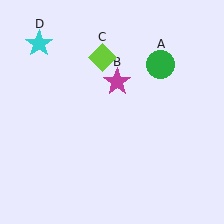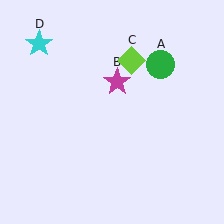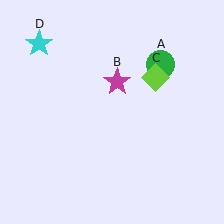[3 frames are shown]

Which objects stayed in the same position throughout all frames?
Green circle (object A) and magenta star (object B) and cyan star (object D) remained stationary.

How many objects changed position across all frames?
1 object changed position: lime diamond (object C).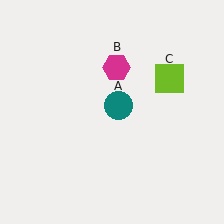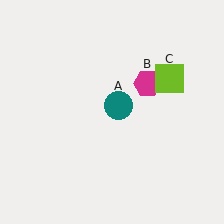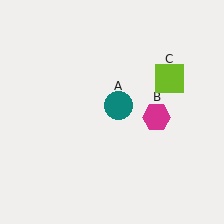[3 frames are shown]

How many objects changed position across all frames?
1 object changed position: magenta hexagon (object B).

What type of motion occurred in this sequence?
The magenta hexagon (object B) rotated clockwise around the center of the scene.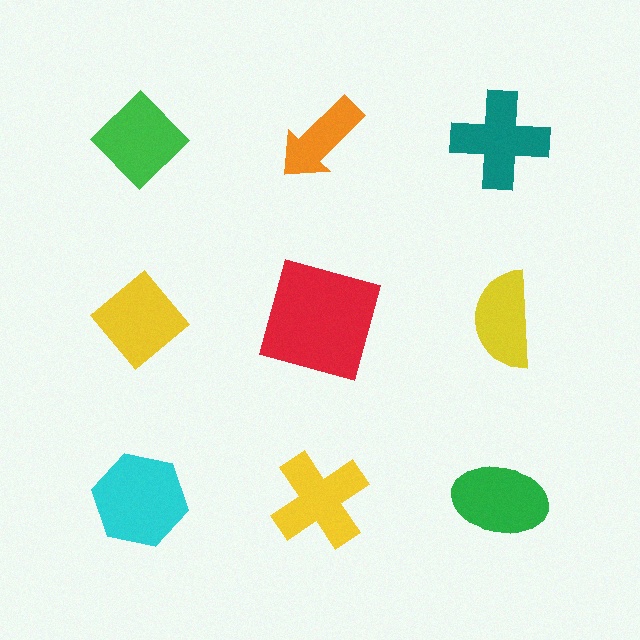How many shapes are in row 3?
3 shapes.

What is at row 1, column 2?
An orange arrow.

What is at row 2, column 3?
A yellow semicircle.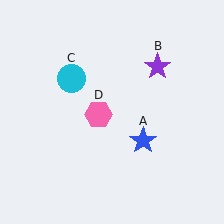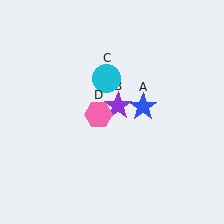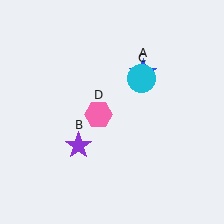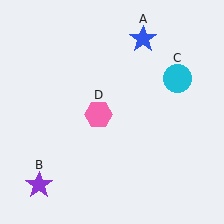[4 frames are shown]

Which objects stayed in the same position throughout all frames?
Pink hexagon (object D) remained stationary.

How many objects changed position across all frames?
3 objects changed position: blue star (object A), purple star (object B), cyan circle (object C).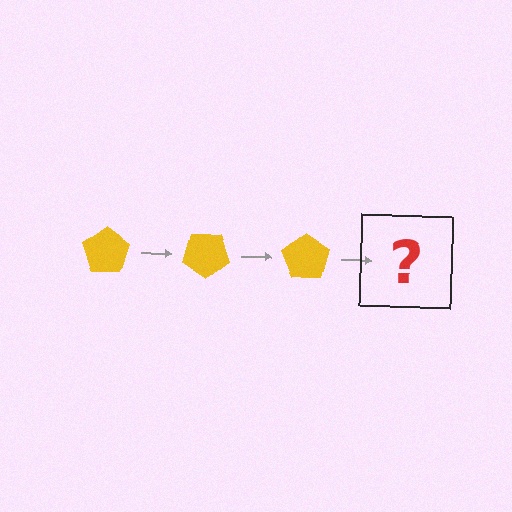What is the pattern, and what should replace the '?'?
The pattern is that the pentagon rotates 35 degrees each step. The '?' should be a yellow pentagon rotated 105 degrees.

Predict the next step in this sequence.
The next step is a yellow pentagon rotated 105 degrees.